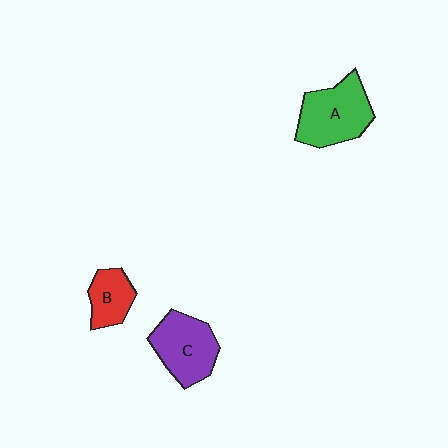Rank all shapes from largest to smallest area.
From largest to smallest: A (green), C (purple), B (red).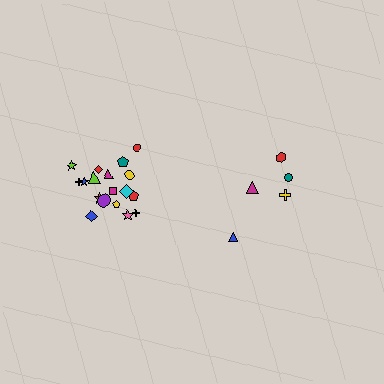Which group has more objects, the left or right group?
The left group.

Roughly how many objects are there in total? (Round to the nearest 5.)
Roughly 25 objects in total.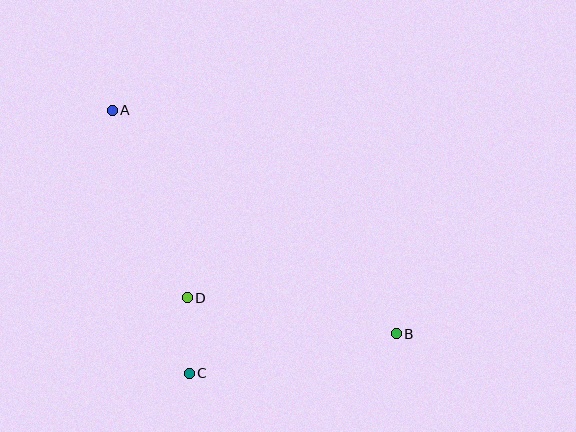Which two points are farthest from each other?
Points A and B are farthest from each other.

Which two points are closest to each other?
Points C and D are closest to each other.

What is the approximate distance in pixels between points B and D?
The distance between B and D is approximately 212 pixels.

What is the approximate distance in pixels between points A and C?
The distance between A and C is approximately 274 pixels.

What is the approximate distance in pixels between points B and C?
The distance between B and C is approximately 211 pixels.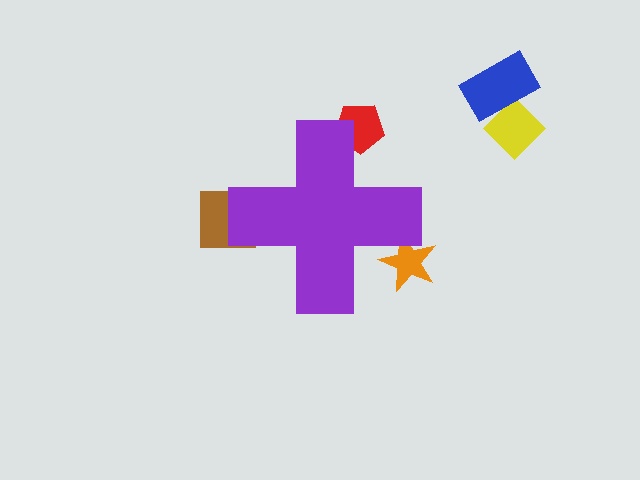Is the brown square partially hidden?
Yes, the brown square is partially hidden behind the purple cross.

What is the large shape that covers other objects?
A purple cross.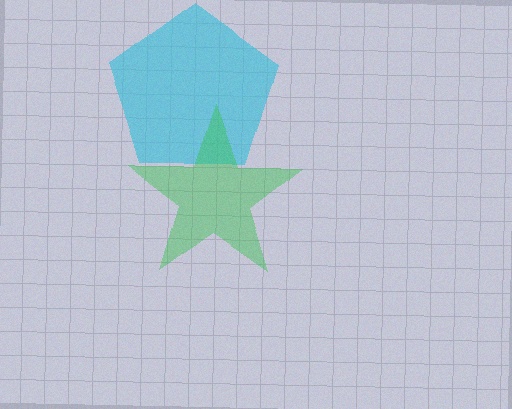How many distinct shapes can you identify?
There are 2 distinct shapes: a cyan pentagon, a green star.